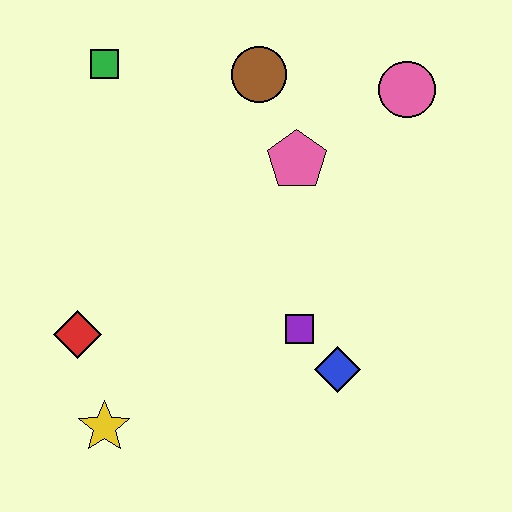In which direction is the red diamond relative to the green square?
The red diamond is below the green square.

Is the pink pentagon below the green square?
Yes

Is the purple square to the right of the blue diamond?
No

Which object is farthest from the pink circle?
The yellow star is farthest from the pink circle.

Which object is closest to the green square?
The brown circle is closest to the green square.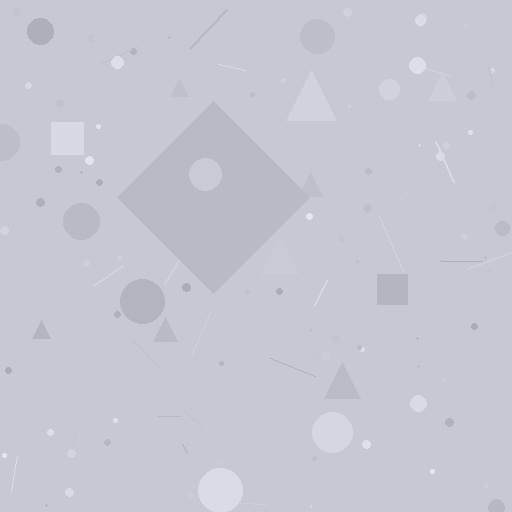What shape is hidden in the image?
A diamond is hidden in the image.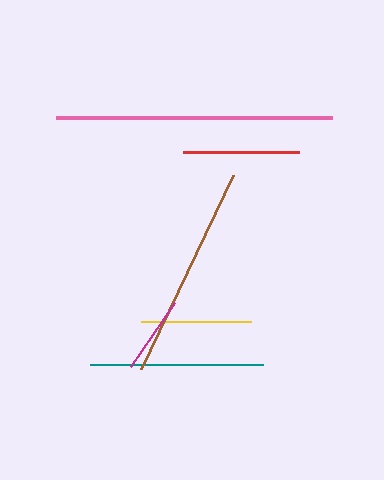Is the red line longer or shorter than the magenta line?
The red line is longer than the magenta line.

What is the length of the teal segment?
The teal segment is approximately 172 pixels long.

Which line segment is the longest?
The pink line is the longest at approximately 277 pixels.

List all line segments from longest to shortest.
From longest to shortest: pink, brown, teal, red, yellow, magenta.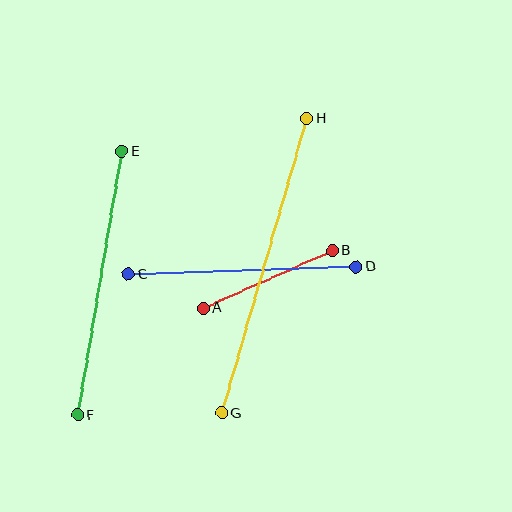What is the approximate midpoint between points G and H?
The midpoint is at approximately (264, 266) pixels.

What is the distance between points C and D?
The distance is approximately 228 pixels.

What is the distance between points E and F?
The distance is approximately 267 pixels.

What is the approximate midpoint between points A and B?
The midpoint is at approximately (268, 279) pixels.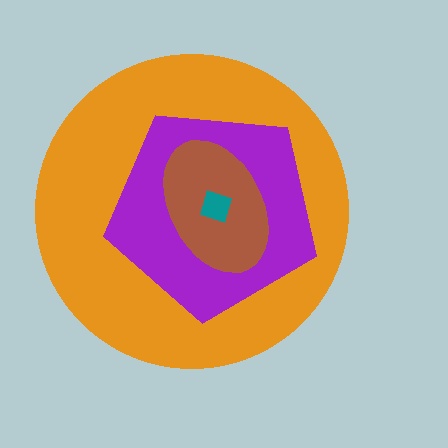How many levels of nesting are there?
4.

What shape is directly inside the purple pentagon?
The brown ellipse.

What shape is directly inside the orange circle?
The purple pentagon.